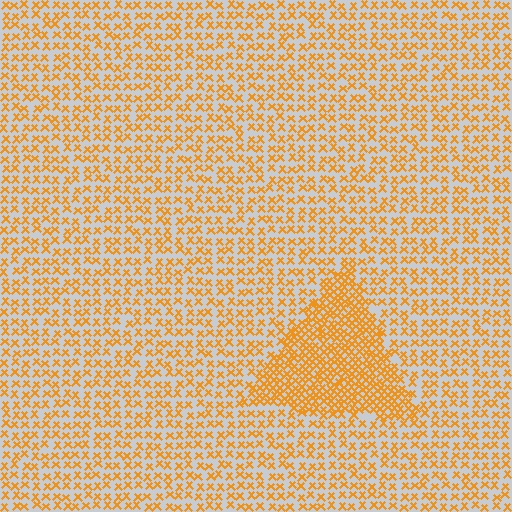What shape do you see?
I see a triangle.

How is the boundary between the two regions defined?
The boundary is defined by a change in element density (approximately 2.1x ratio). All elements are the same color, size, and shape.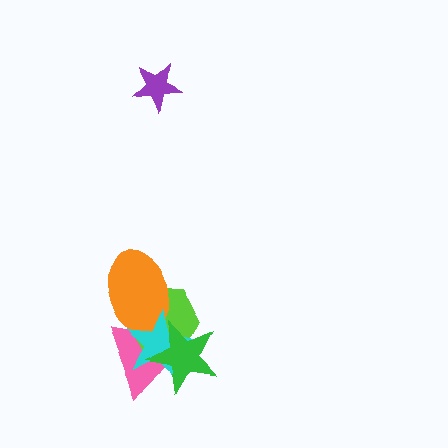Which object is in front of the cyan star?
The green star is in front of the cyan star.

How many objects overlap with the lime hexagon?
4 objects overlap with the lime hexagon.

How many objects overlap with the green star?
3 objects overlap with the green star.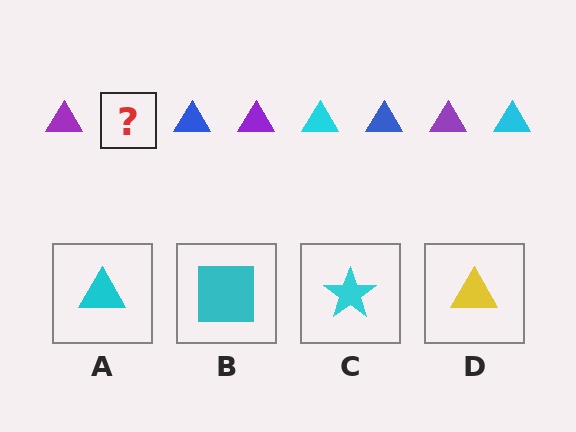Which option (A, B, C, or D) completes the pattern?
A.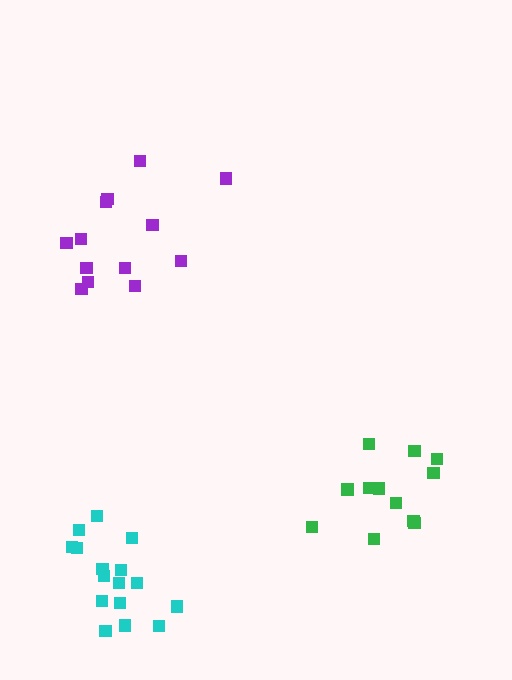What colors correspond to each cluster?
The clusters are colored: cyan, green, purple.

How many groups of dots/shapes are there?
There are 3 groups.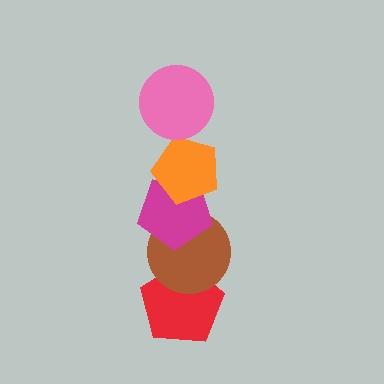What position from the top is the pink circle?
The pink circle is 1st from the top.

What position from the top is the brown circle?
The brown circle is 4th from the top.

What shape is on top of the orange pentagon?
The pink circle is on top of the orange pentagon.